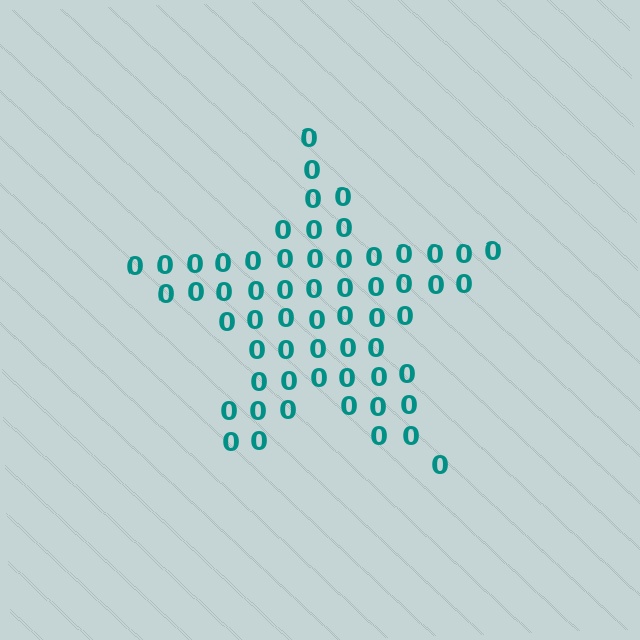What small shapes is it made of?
It is made of small digit 0's.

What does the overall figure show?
The overall figure shows a star.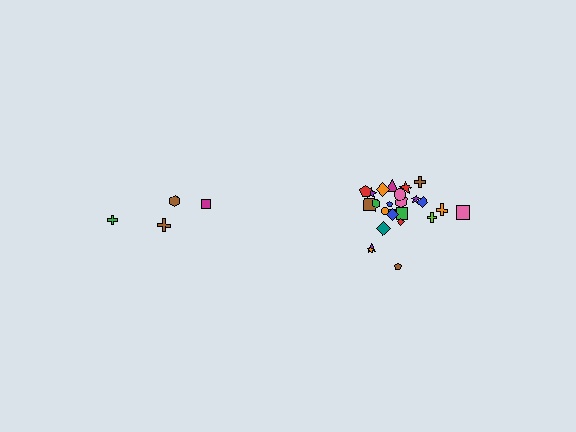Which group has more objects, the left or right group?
The right group.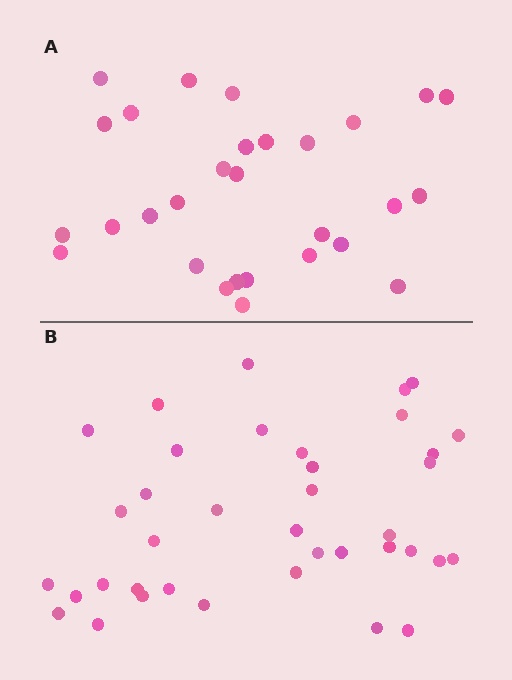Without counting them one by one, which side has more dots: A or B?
Region B (the bottom region) has more dots.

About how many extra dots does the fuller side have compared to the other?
Region B has roughly 8 or so more dots than region A.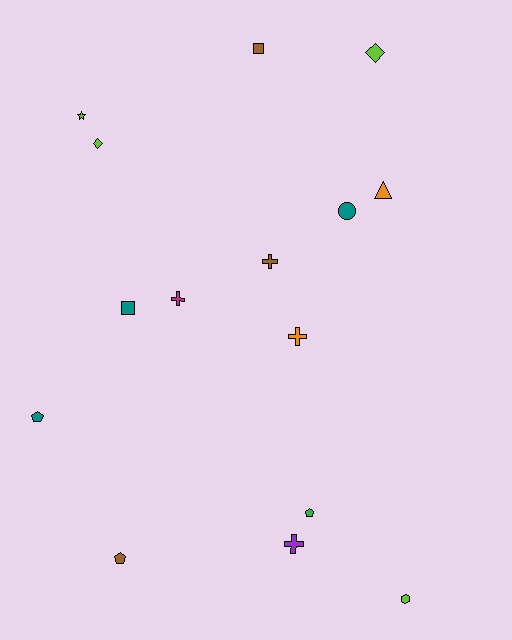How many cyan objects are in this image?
There are no cyan objects.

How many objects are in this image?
There are 15 objects.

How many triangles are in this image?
There is 1 triangle.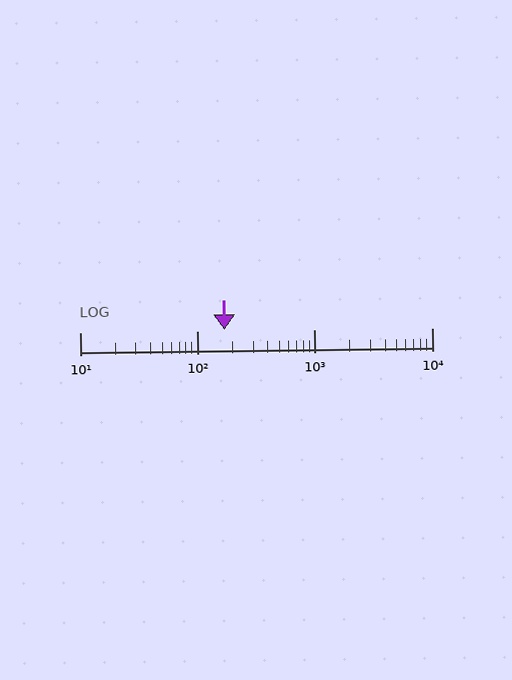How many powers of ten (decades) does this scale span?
The scale spans 3 decades, from 10 to 10000.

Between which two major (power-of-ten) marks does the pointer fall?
The pointer is between 100 and 1000.